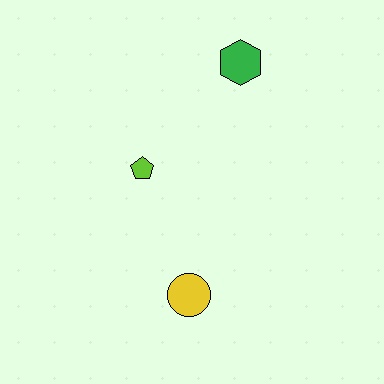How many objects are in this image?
There are 3 objects.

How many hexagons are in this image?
There is 1 hexagon.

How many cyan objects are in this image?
There are no cyan objects.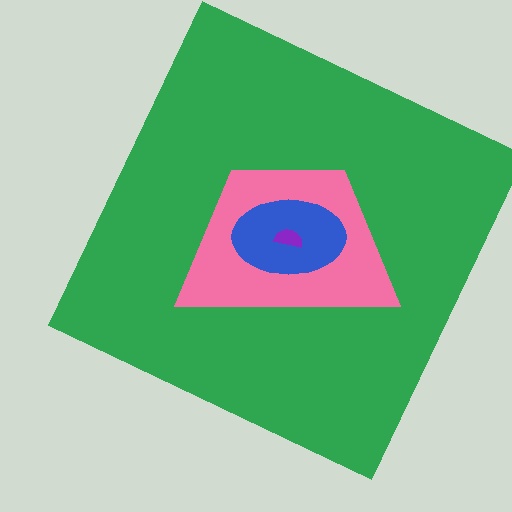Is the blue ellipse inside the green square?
Yes.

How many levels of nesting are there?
4.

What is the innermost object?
The purple semicircle.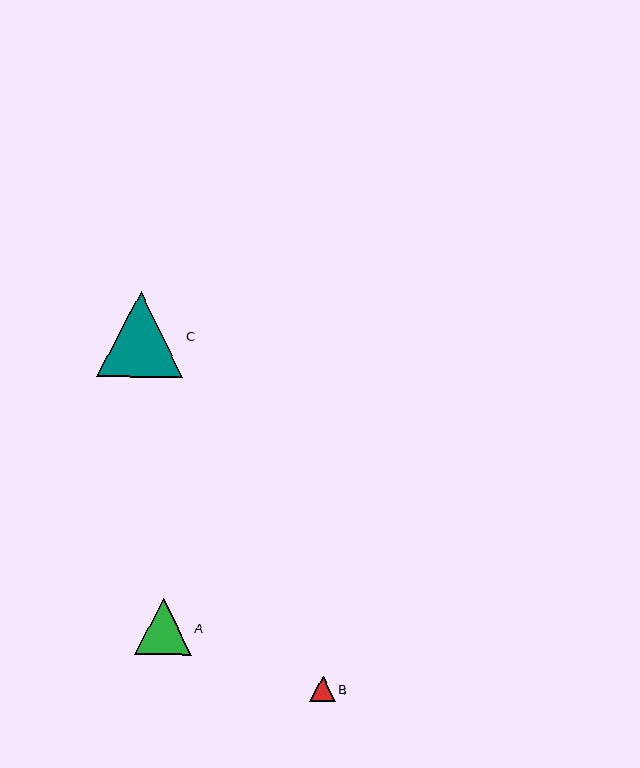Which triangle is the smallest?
Triangle B is the smallest with a size of approximately 26 pixels.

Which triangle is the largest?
Triangle C is the largest with a size of approximately 86 pixels.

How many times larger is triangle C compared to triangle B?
Triangle C is approximately 3.3 times the size of triangle B.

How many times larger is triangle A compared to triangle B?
Triangle A is approximately 2.2 times the size of triangle B.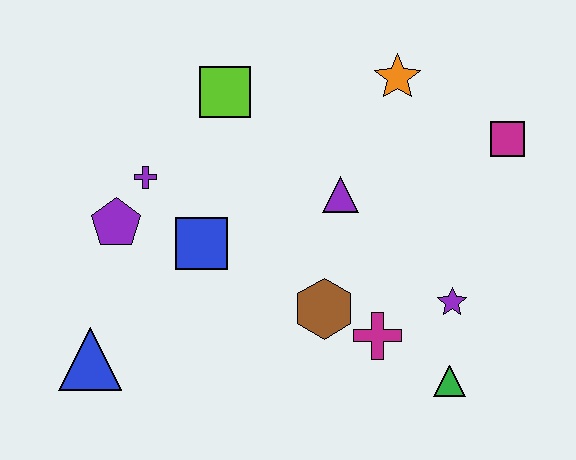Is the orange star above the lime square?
Yes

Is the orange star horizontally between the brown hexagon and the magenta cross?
No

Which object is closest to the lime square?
The purple cross is closest to the lime square.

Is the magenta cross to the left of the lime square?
No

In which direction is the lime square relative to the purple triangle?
The lime square is to the left of the purple triangle.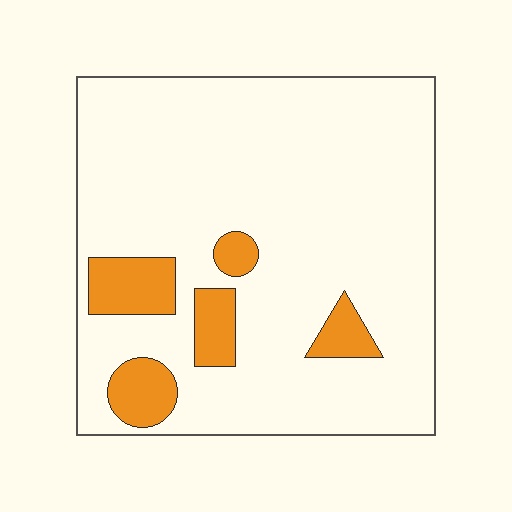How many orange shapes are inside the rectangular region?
5.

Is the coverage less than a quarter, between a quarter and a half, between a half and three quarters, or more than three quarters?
Less than a quarter.